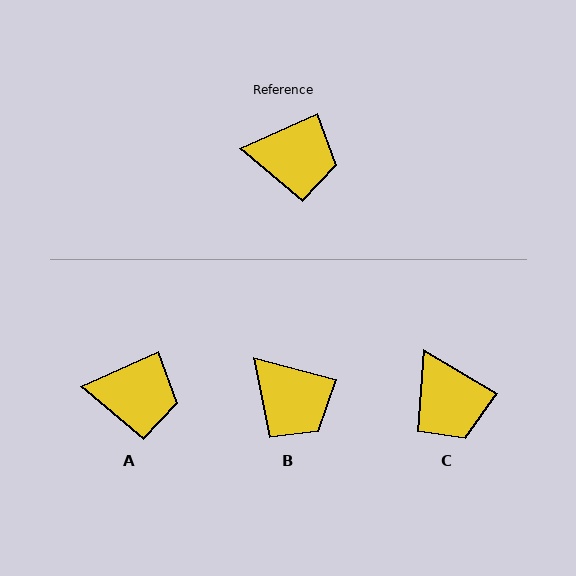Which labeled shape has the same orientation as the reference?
A.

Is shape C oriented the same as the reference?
No, it is off by about 55 degrees.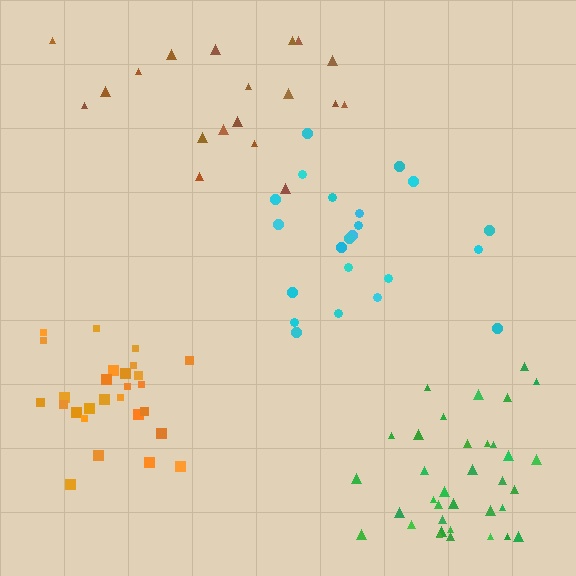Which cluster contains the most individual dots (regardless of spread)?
Green (35).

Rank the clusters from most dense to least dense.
orange, green, cyan, brown.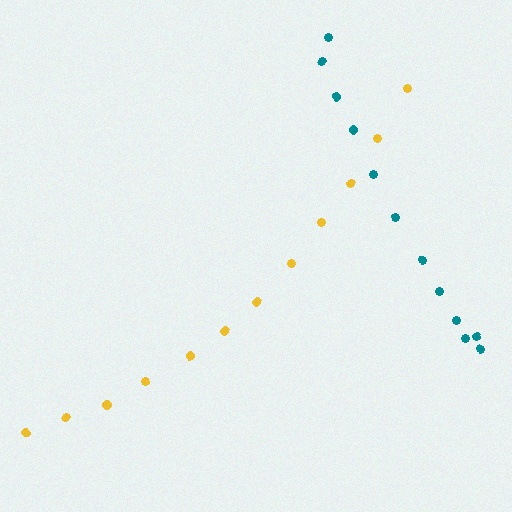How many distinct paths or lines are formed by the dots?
There are 2 distinct paths.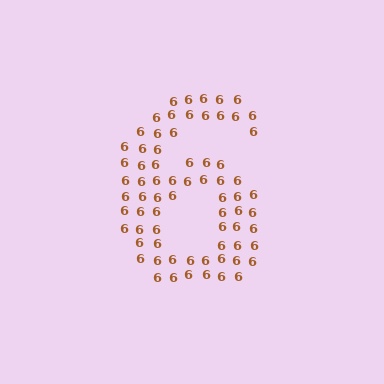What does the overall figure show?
The overall figure shows the digit 6.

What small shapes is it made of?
It is made of small digit 6's.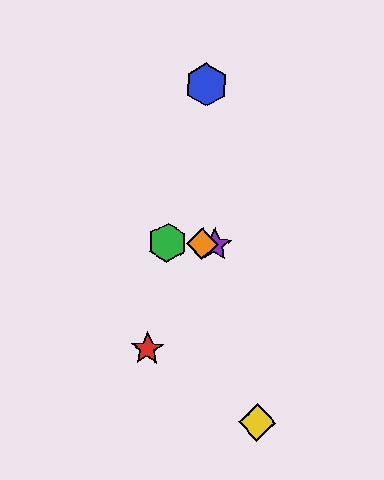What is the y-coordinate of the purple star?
The purple star is at y≈245.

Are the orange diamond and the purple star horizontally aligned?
Yes, both are at y≈244.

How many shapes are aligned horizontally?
3 shapes (the green hexagon, the purple star, the orange diamond) are aligned horizontally.